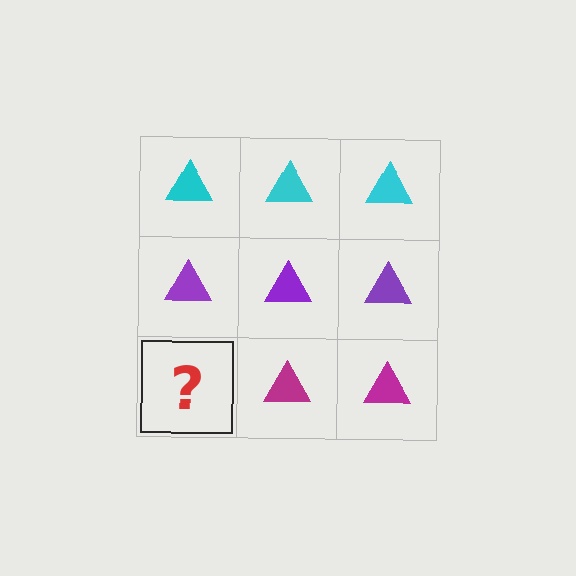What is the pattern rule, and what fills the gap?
The rule is that each row has a consistent color. The gap should be filled with a magenta triangle.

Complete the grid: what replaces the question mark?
The question mark should be replaced with a magenta triangle.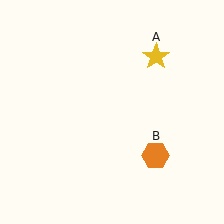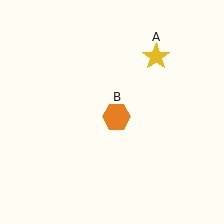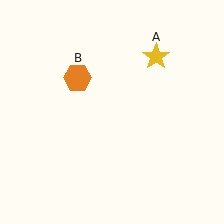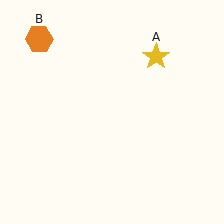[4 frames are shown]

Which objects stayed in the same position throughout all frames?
Yellow star (object A) remained stationary.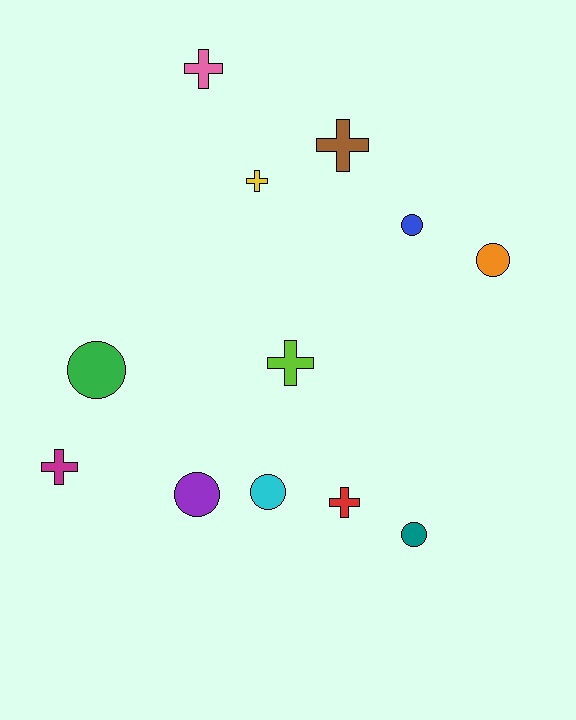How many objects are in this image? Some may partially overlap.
There are 12 objects.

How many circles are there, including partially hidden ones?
There are 6 circles.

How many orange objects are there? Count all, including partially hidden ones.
There is 1 orange object.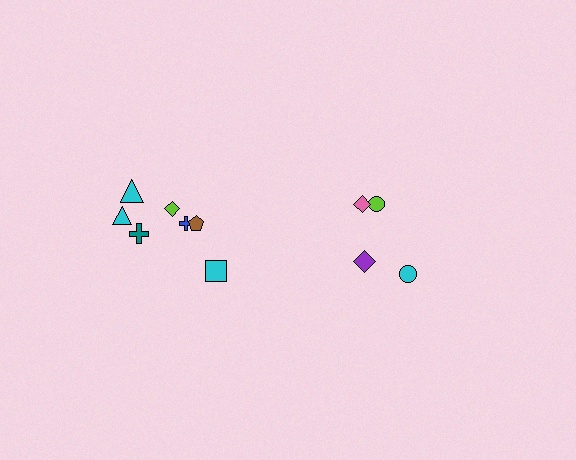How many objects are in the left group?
There are 7 objects.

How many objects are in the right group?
There are 4 objects.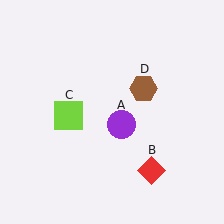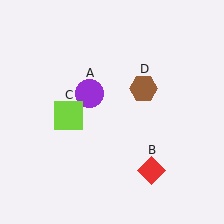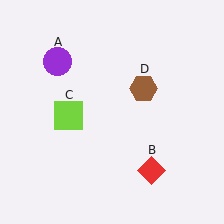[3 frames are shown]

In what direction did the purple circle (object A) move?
The purple circle (object A) moved up and to the left.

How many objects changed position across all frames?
1 object changed position: purple circle (object A).